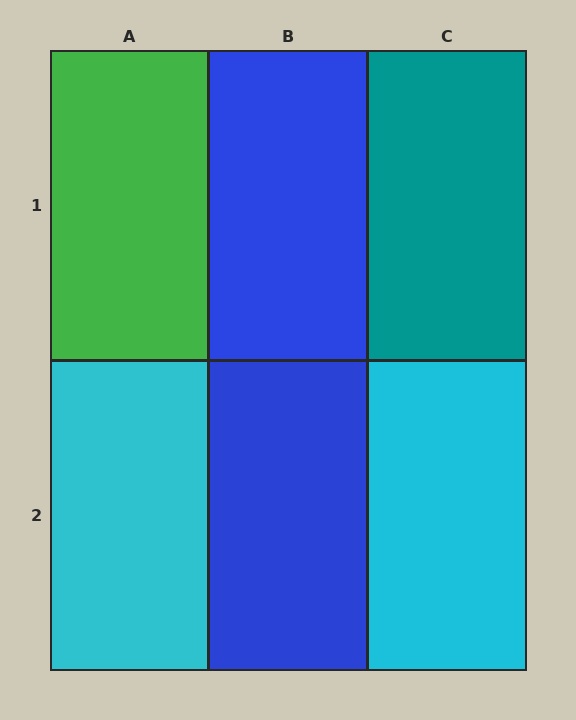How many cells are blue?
2 cells are blue.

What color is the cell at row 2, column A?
Cyan.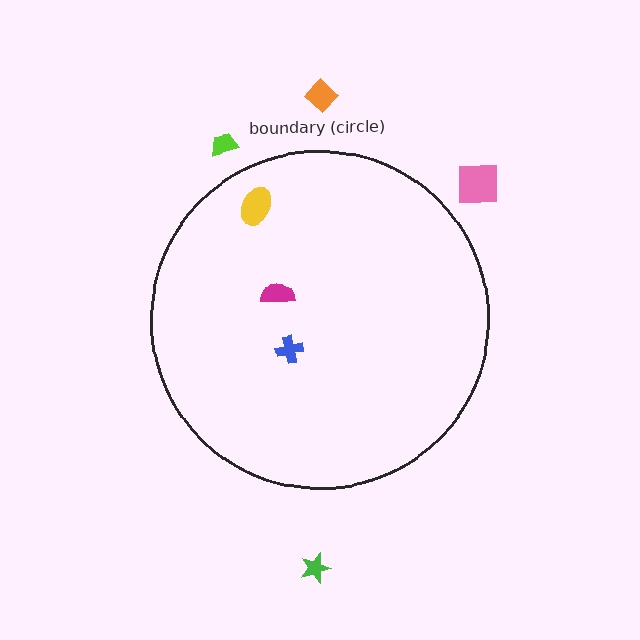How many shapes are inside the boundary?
3 inside, 4 outside.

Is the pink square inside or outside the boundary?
Outside.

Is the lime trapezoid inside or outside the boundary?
Outside.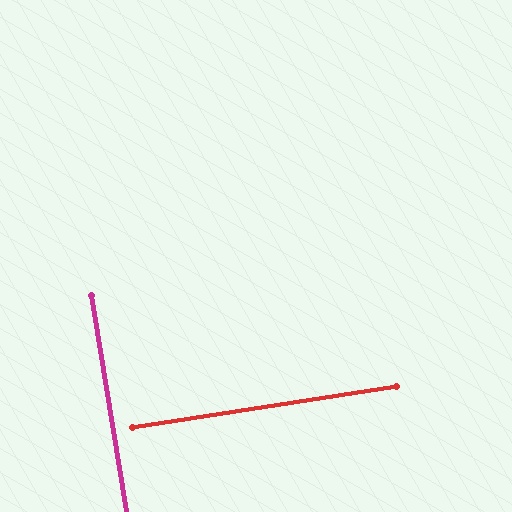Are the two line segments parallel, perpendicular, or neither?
Perpendicular — they meet at approximately 90°.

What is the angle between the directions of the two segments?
Approximately 90 degrees.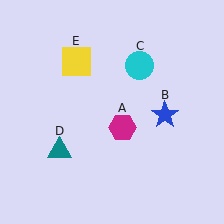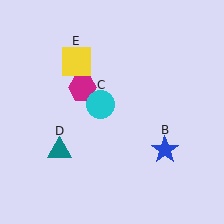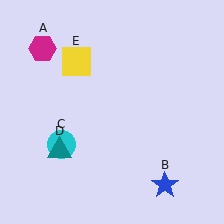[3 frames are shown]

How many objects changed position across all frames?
3 objects changed position: magenta hexagon (object A), blue star (object B), cyan circle (object C).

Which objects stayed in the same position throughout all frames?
Teal triangle (object D) and yellow square (object E) remained stationary.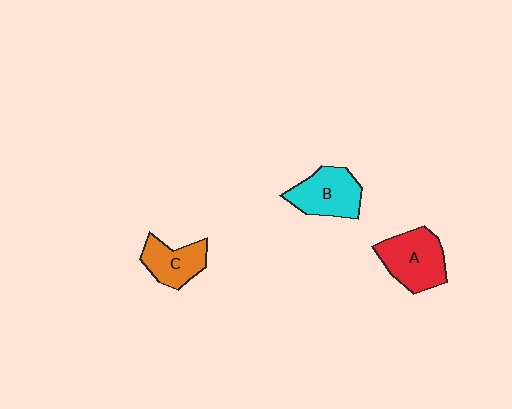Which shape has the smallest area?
Shape C (orange).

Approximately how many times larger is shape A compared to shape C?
Approximately 1.4 times.